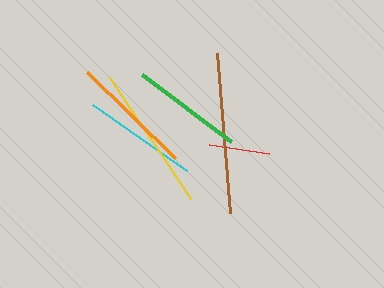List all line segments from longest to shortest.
From longest to shortest: brown, yellow, orange, cyan, green, red.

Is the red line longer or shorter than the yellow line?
The yellow line is longer than the red line.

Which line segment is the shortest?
The red line is the shortest at approximately 61 pixels.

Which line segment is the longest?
The brown line is the longest at approximately 161 pixels.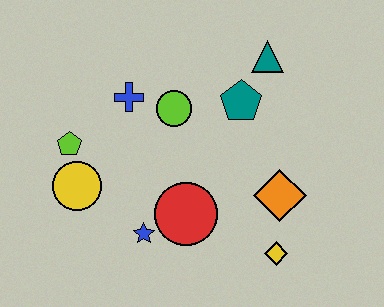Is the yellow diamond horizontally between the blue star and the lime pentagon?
No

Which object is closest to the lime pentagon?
The yellow circle is closest to the lime pentagon.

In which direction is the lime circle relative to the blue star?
The lime circle is above the blue star.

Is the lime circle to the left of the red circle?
Yes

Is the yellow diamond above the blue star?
No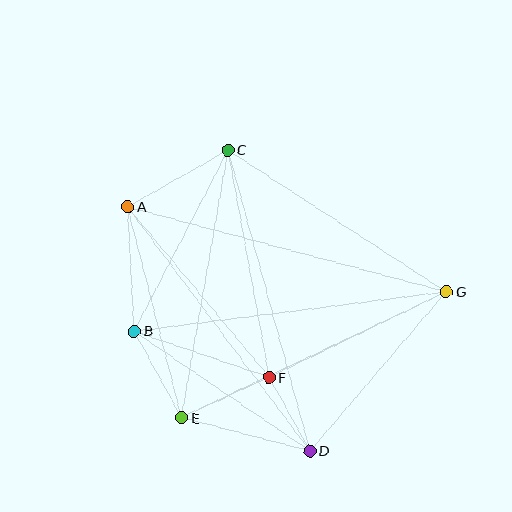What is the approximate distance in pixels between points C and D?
The distance between C and D is approximately 311 pixels.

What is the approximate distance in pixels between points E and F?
The distance between E and F is approximately 96 pixels.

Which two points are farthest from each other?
Points A and G are farthest from each other.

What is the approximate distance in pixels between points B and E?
The distance between B and E is approximately 99 pixels.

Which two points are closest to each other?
Points D and F are closest to each other.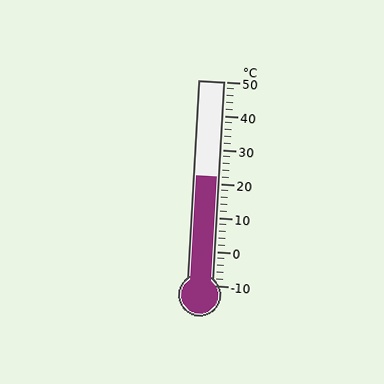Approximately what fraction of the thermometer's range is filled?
The thermometer is filled to approximately 55% of its range.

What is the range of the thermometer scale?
The thermometer scale ranges from -10°C to 50°C.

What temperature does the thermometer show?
The thermometer shows approximately 22°C.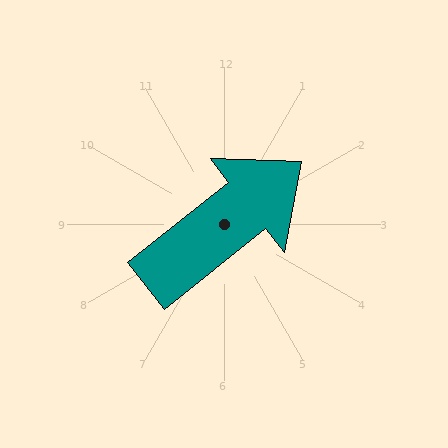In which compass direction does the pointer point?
Northeast.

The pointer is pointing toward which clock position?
Roughly 2 o'clock.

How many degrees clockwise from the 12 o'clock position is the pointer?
Approximately 51 degrees.